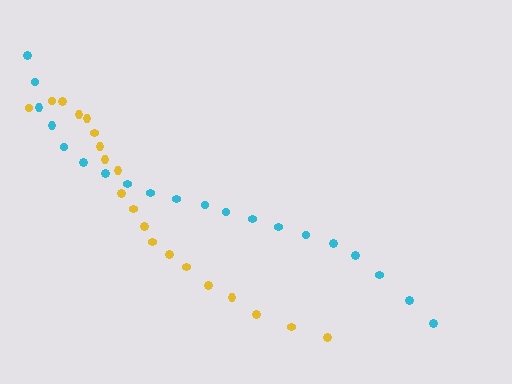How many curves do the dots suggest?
There are 2 distinct paths.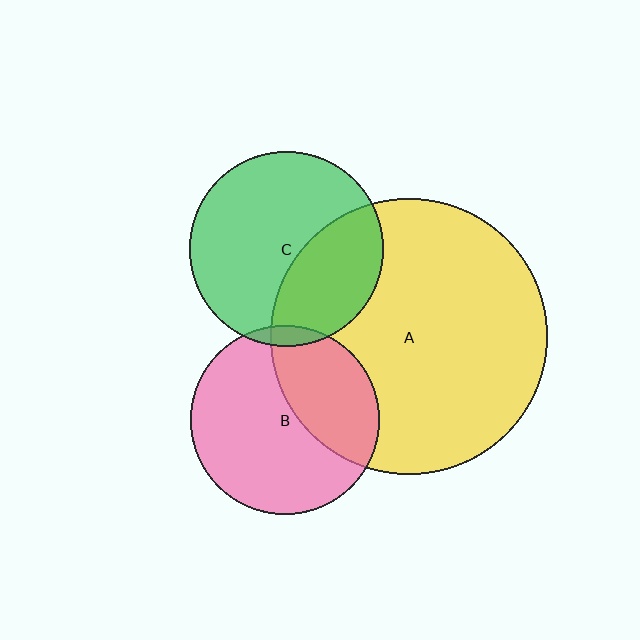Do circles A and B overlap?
Yes.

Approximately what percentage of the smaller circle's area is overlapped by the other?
Approximately 35%.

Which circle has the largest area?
Circle A (yellow).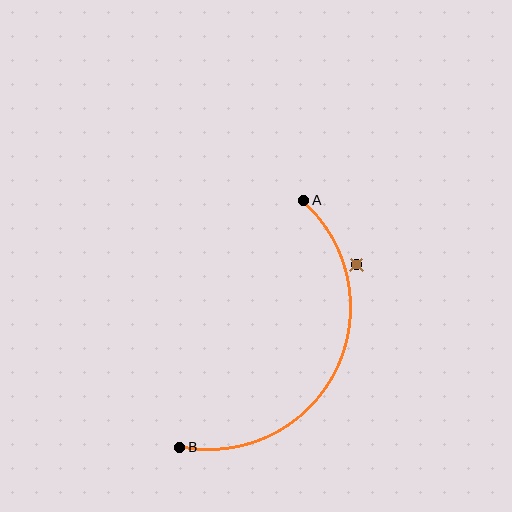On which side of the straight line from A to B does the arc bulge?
The arc bulges to the right of the straight line connecting A and B.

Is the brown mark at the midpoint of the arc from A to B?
No — the brown mark does not lie on the arc at all. It sits slightly outside the curve.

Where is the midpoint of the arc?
The arc midpoint is the point on the curve farthest from the straight line joining A and B. It sits to the right of that line.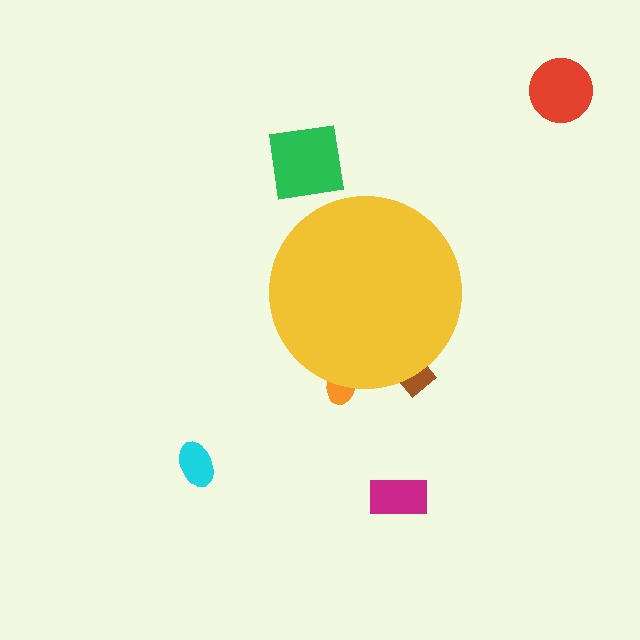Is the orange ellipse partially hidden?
Yes, the orange ellipse is partially hidden behind the yellow circle.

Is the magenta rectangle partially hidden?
No, the magenta rectangle is fully visible.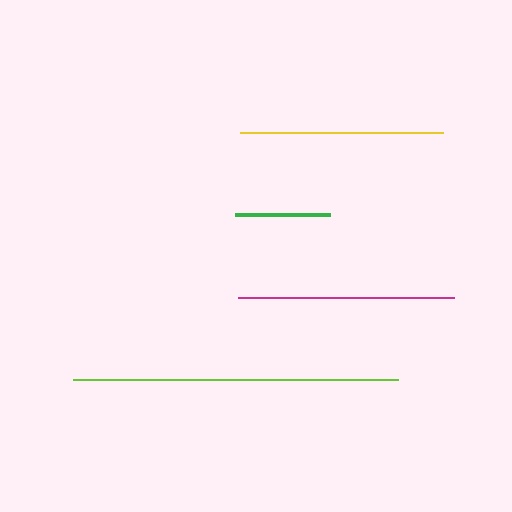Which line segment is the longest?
The lime line is the longest at approximately 326 pixels.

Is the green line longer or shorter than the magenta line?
The magenta line is longer than the green line.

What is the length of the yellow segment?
The yellow segment is approximately 203 pixels long.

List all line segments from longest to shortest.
From longest to shortest: lime, magenta, yellow, green.